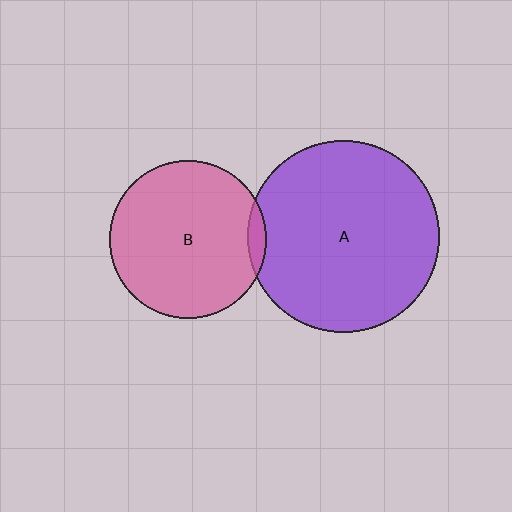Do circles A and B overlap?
Yes.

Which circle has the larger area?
Circle A (purple).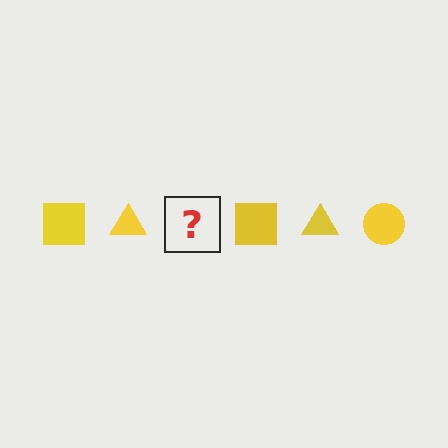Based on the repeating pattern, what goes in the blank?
The blank should be a yellow circle.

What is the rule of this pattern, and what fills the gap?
The rule is that the pattern cycles through square, triangle, circle shapes in yellow. The gap should be filled with a yellow circle.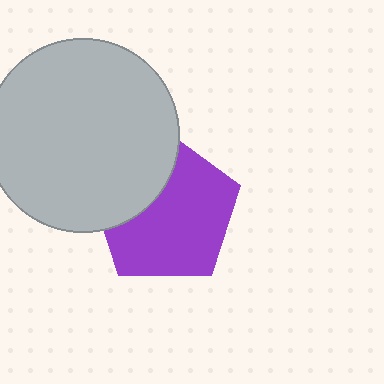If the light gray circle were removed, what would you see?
You would see the complete purple pentagon.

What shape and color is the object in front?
The object in front is a light gray circle.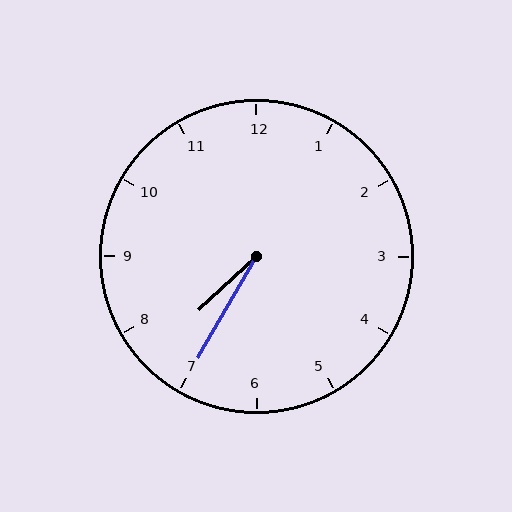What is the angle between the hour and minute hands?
Approximately 18 degrees.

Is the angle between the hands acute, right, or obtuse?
It is acute.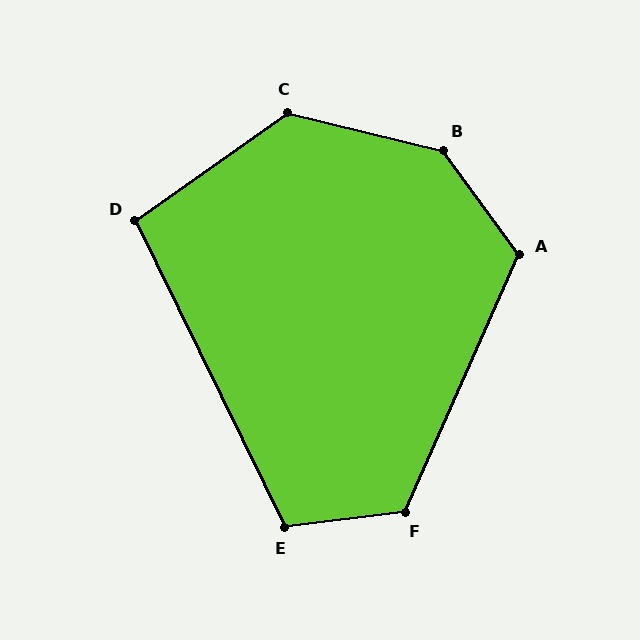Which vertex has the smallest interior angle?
D, at approximately 99 degrees.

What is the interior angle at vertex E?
Approximately 109 degrees (obtuse).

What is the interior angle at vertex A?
Approximately 120 degrees (obtuse).